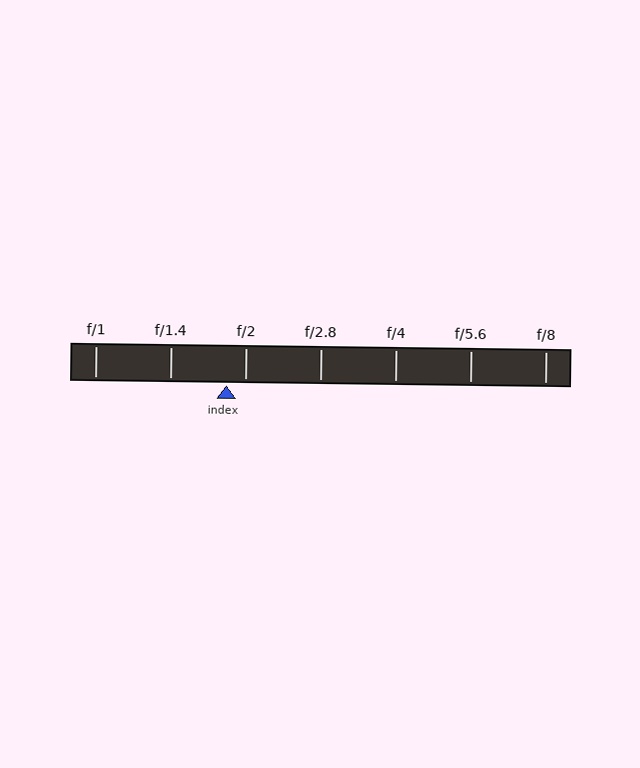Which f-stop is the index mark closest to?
The index mark is closest to f/2.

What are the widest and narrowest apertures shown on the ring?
The widest aperture shown is f/1 and the narrowest is f/8.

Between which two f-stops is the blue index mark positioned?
The index mark is between f/1.4 and f/2.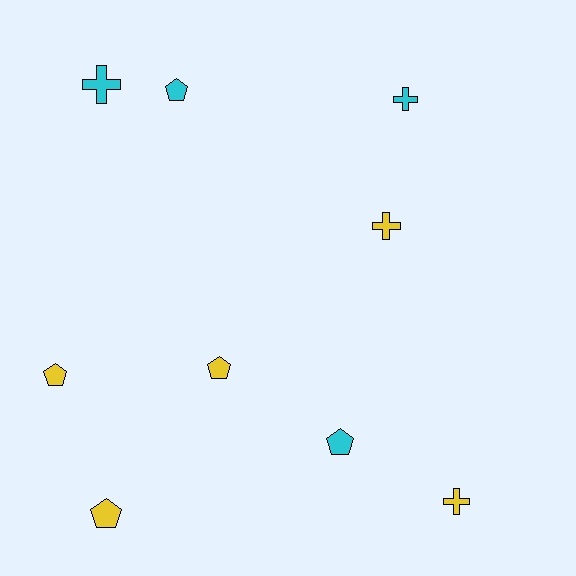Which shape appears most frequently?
Pentagon, with 5 objects.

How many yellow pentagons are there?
There are 3 yellow pentagons.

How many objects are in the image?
There are 9 objects.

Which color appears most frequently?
Yellow, with 5 objects.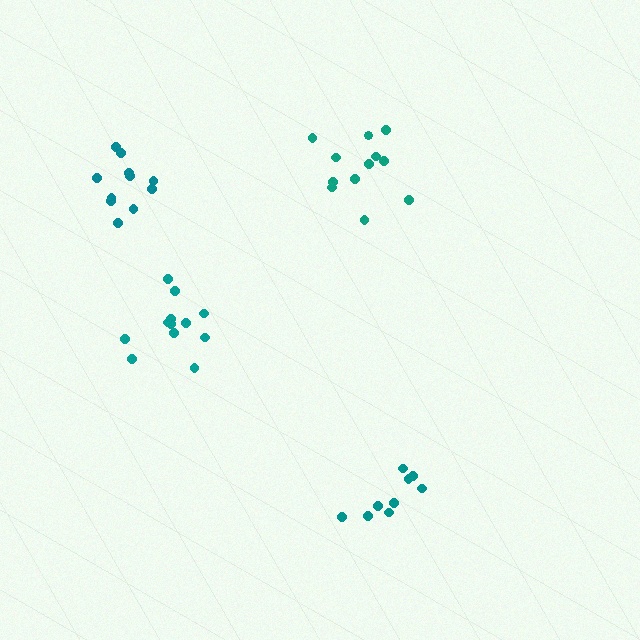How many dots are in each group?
Group 1: 9 dots, Group 2: 12 dots, Group 3: 12 dots, Group 4: 11 dots (44 total).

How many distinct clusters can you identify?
There are 4 distinct clusters.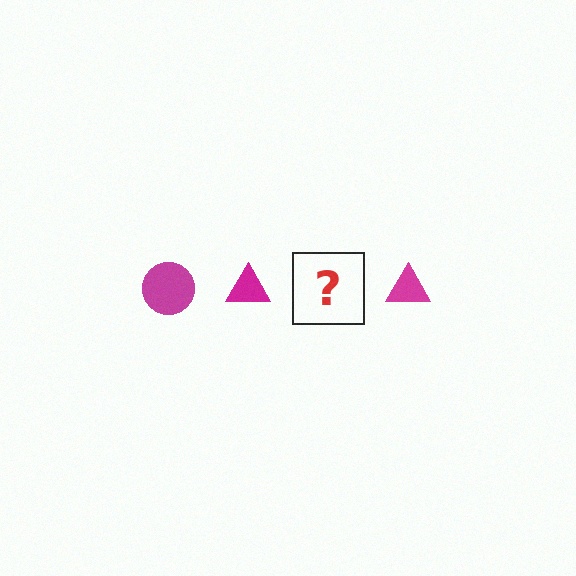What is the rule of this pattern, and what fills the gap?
The rule is that the pattern cycles through circle, triangle shapes in magenta. The gap should be filled with a magenta circle.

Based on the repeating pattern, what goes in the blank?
The blank should be a magenta circle.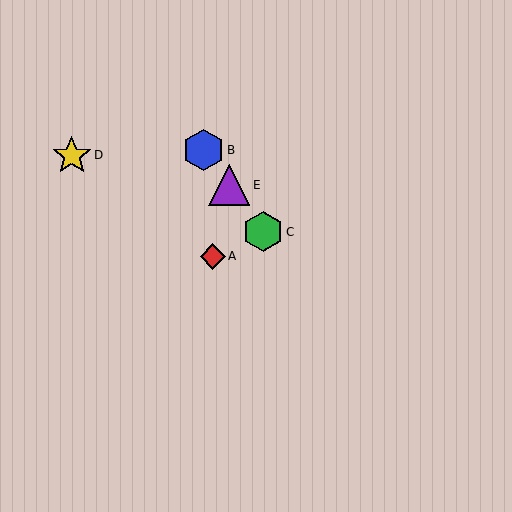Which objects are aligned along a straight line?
Objects B, C, E are aligned along a straight line.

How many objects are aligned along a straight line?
3 objects (B, C, E) are aligned along a straight line.